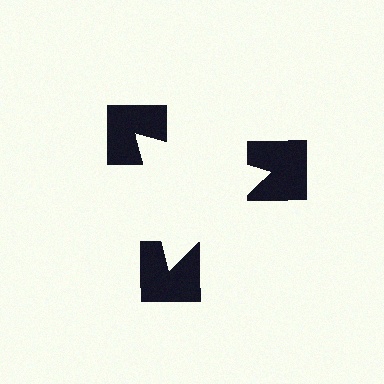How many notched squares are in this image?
There are 3 — one at each vertex of the illusory triangle.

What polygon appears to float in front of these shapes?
An illusory triangle — its edges are inferred from the aligned wedge cuts in the notched squares, not physically drawn.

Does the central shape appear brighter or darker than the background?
It typically appears slightly brighter than the background, even though no actual brightness change is drawn.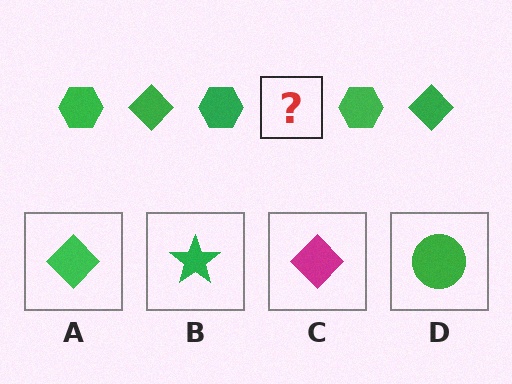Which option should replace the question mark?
Option A.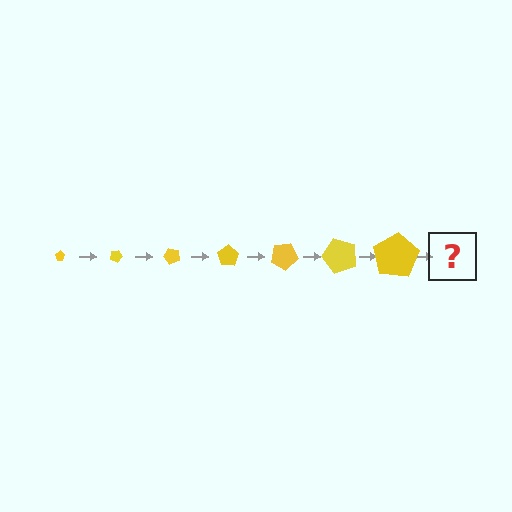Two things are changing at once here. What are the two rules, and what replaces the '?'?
The two rules are that the pentagon grows larger each step and it rotates 25 degrees each step. The '?' should be a pentagon, larger than the previous one and rotated 175 degrees from the start.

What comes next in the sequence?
The next element should be a pentagon, larger than the previous one and rotated 175 degrees from the start.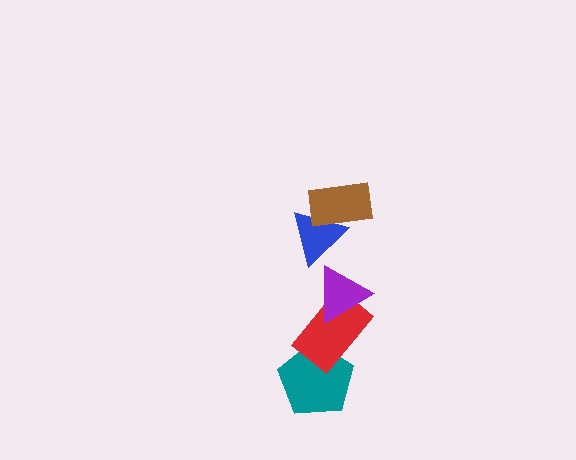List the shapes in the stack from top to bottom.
From top to bottom: the brown rectangle, the blue triangle, the purple triangle, the red rectangle, the teal pentagon.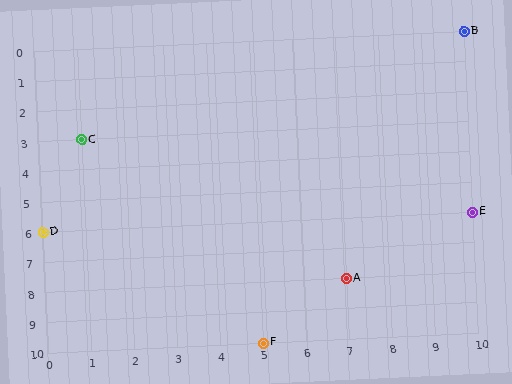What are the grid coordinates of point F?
Point F is at grid coordinates (5, 10).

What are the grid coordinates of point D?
Point D is at grid coordinates (0, 6).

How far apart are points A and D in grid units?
Points A and D are 7 columns and 2 rows apart (about 7.3 grid units diagonally).